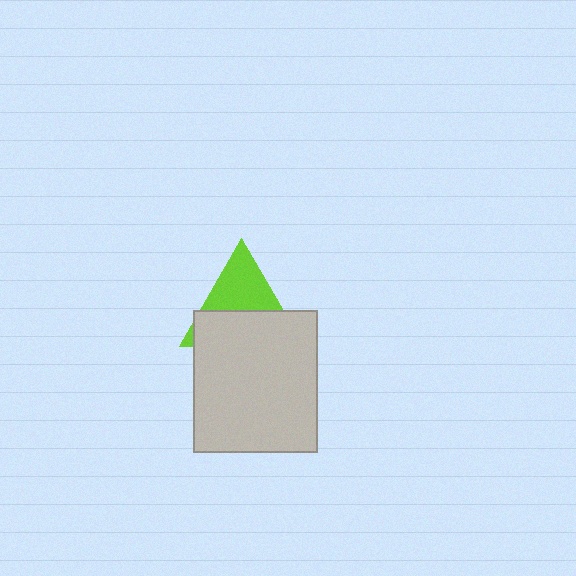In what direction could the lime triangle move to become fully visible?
The lime triangle could move up. That would shift it out from behind the light gray rectangle entirely.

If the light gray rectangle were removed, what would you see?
You would see the complete lime triangle.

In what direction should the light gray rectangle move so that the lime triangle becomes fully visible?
The light gray rectangle should move down. That is the shortest direction to clear the overlap and leave the lime triangle fully visible.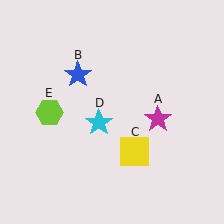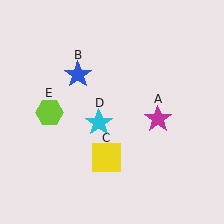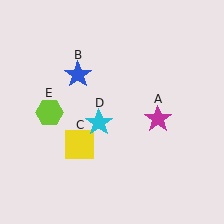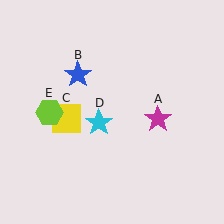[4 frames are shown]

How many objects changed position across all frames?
1 object changed position: yellow square (object C).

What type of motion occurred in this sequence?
The yellow square (object C) rotated clockwise around the center of the scene.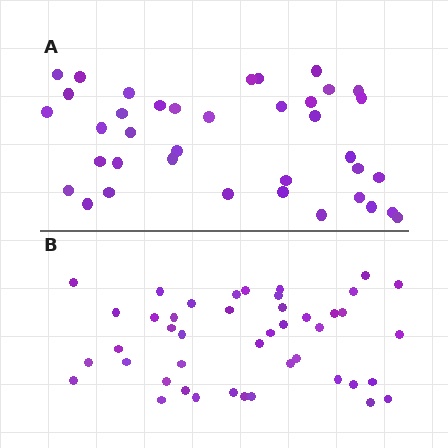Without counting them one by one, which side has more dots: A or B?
Region B (the bottom region) has more dots.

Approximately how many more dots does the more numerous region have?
Region B has about 6 more dots than region A.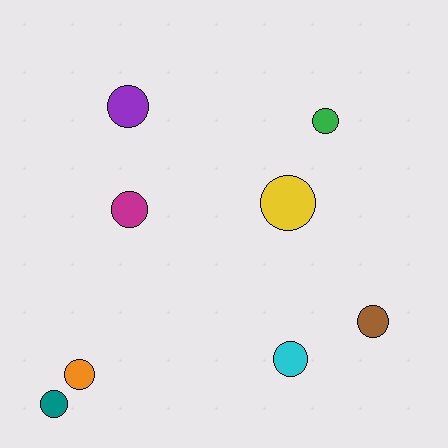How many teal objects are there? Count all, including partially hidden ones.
There is 1 teal object.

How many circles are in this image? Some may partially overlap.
There are 8 circles.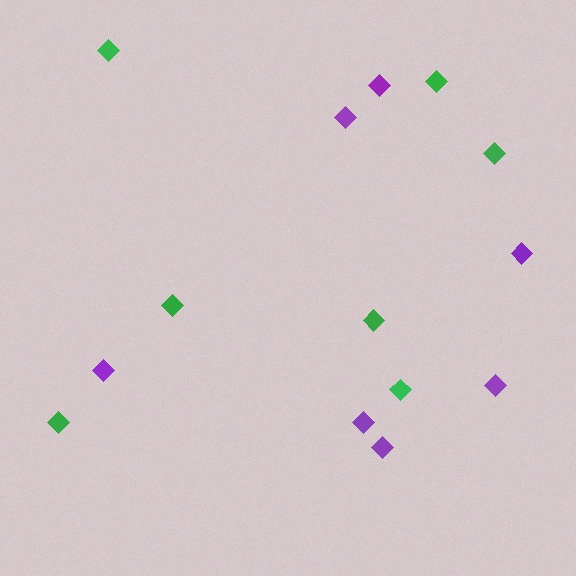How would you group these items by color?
There are 2 groups: one group of purple diamonds (7) and one group of green diamonds (7).